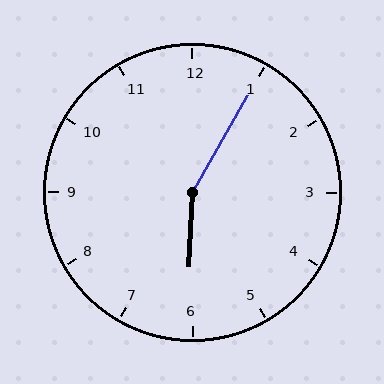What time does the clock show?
6:05.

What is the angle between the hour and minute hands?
Approximately 152 degrees.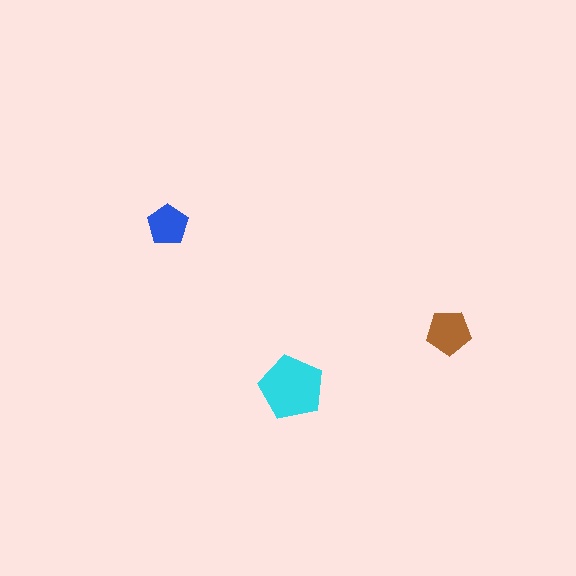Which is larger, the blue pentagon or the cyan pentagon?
The cyan one.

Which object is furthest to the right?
The brown pentagon is rightmost.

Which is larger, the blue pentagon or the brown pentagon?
The brown one.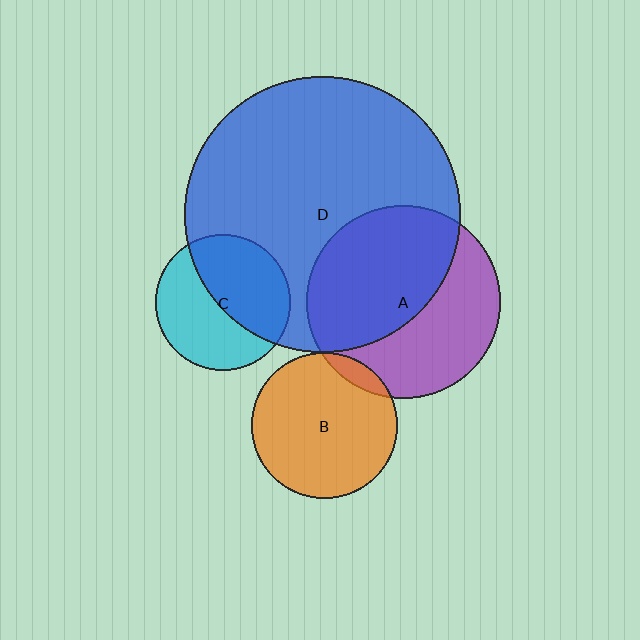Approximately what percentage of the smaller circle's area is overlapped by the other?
Approximately 55%.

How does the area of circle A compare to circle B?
Approximately 1.8 times.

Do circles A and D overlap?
Yes.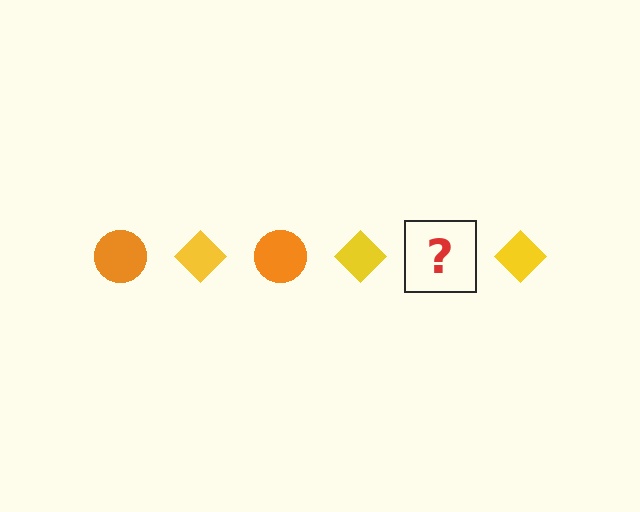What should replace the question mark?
The question mark should be replaced with an orange circle.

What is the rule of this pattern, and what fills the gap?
The rule is that the pattern alternates between orange circle and yellow diamond. The gap should be filled with an orange circle.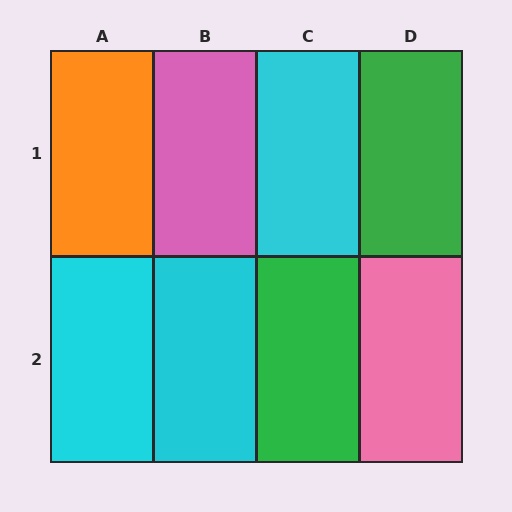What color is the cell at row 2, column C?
Green.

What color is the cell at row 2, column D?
Pink.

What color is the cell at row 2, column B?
Cyan.